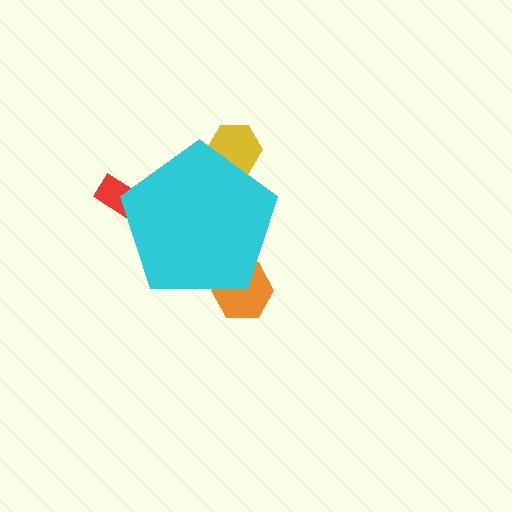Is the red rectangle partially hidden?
Yes, the red rectangle is partially hidden behind the cyan pentagon.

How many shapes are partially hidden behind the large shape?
3 shapes are partially hidden.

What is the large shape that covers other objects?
A cyan pentagon.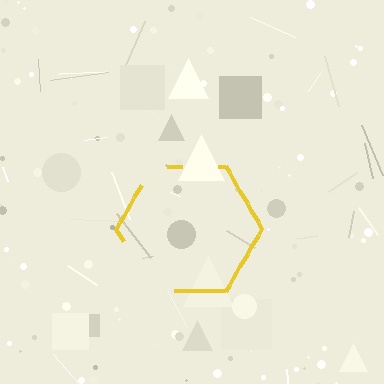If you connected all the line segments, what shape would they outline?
They would outline a hexagon.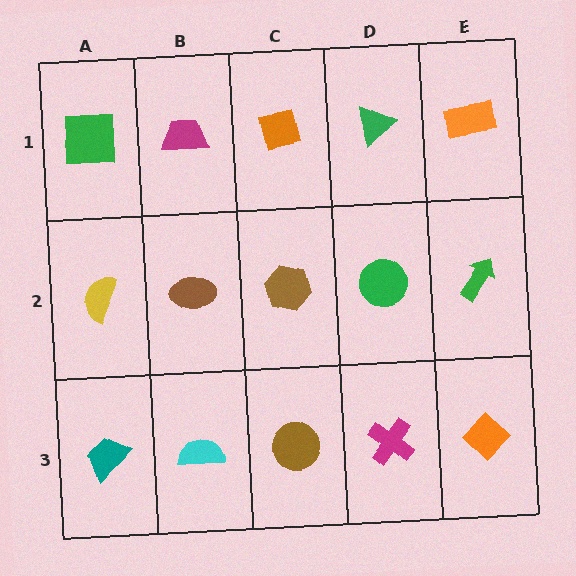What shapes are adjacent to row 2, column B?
A magenta trapezoid (row 1, column B), a cyan semicircle (row 3, column B), a yellow semicircle (row 2, column A), a brown hexagon (row 2, column C).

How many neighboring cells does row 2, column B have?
4.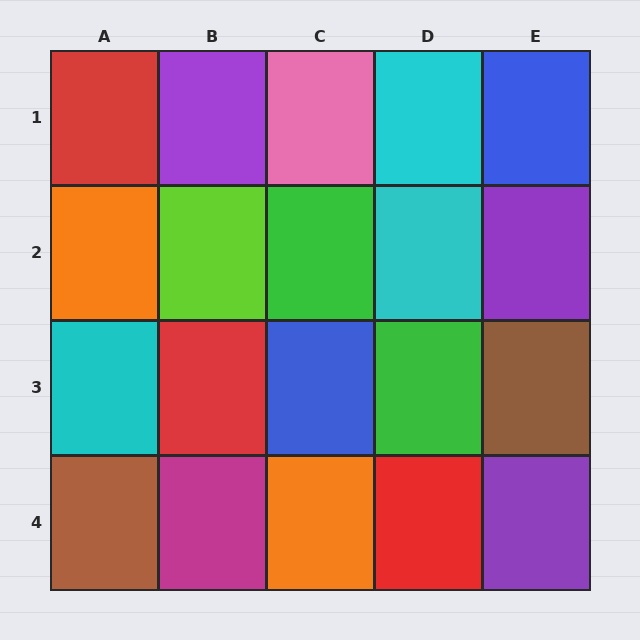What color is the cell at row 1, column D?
Cyan.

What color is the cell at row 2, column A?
Orange.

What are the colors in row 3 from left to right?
Cyan, red, blue, green, brown.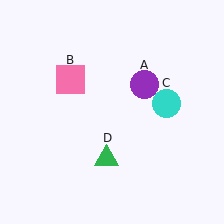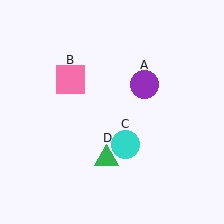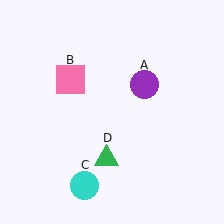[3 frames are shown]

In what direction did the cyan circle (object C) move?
The cyan circle (object C) moved down and to the left.